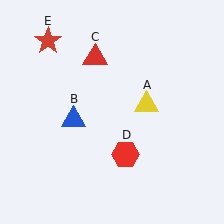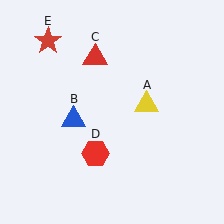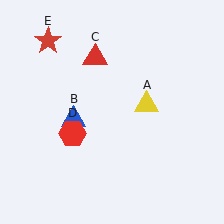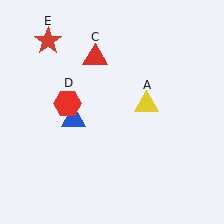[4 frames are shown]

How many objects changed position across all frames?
1 object changed position: red hexagon (object D).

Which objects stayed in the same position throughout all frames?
Yellow triangle (object A) and blue triangle (object B) and red triangle (object C) and red star (object E) remained stationary.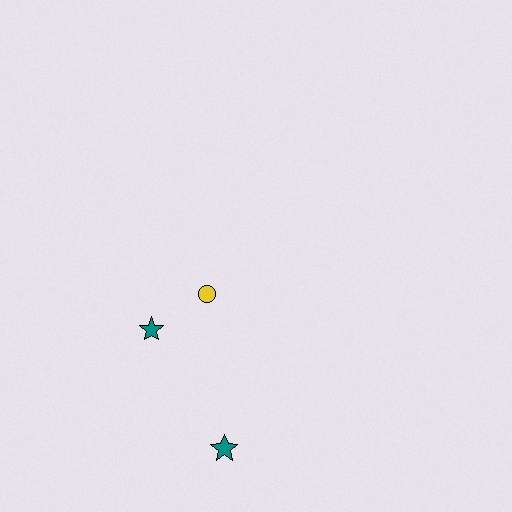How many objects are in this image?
There are 3 objects.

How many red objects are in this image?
There are no red objects.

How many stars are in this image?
There are 2 stars.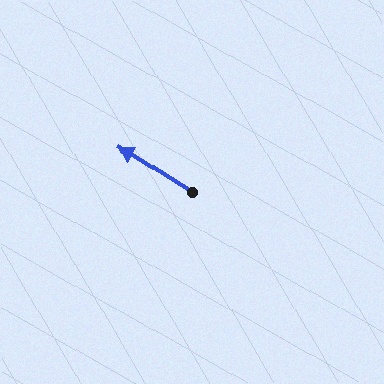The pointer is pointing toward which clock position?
Roughly 10 o'clock.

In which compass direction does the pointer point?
Northwest.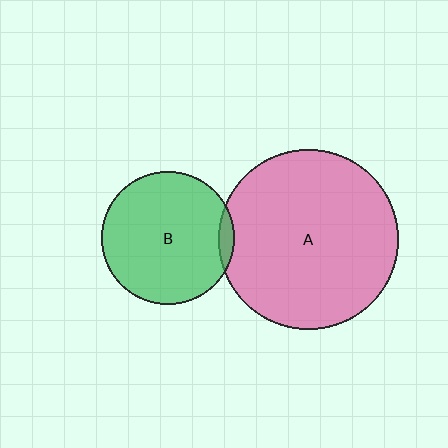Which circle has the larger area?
Circle A (pink).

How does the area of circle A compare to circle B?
Approximately 1.8 times.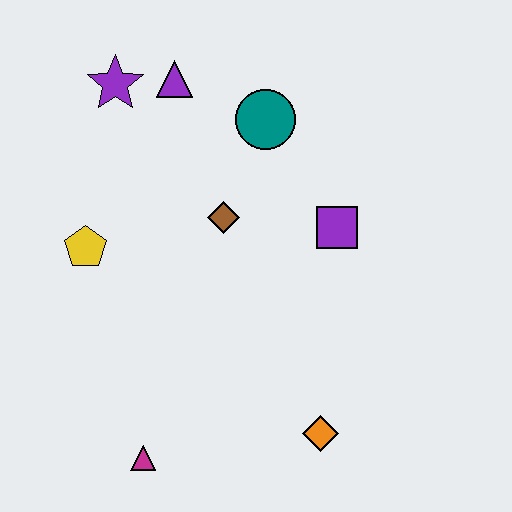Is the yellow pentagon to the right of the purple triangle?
No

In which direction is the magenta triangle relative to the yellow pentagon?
The magenta triangle is below the yellow pentagon.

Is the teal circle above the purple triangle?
No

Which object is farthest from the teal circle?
The magenta triangle is farthest from the teal circle.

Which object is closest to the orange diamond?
The magenta triangle is closest to the orange diamond.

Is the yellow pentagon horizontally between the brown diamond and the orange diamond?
No